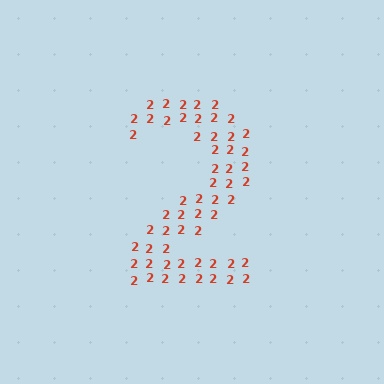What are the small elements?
The small elements are digit 2's.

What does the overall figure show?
The overall figure shows the digit 2.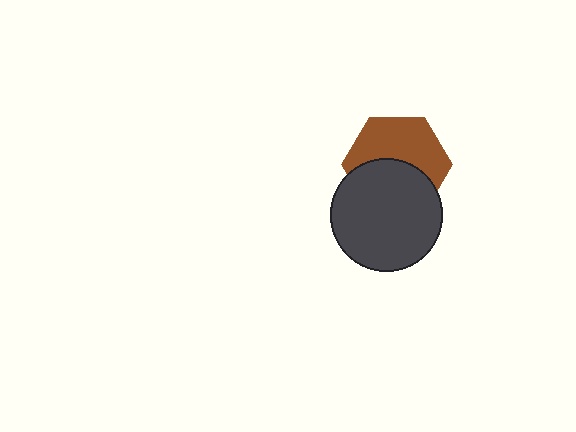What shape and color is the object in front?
The object in front is a dark gray circle.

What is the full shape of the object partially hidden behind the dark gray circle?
The partially hidden object is a brown hexagon.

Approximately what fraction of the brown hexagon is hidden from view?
Roughly 47% of the brown hexagon is hidden behind the dark gray circle.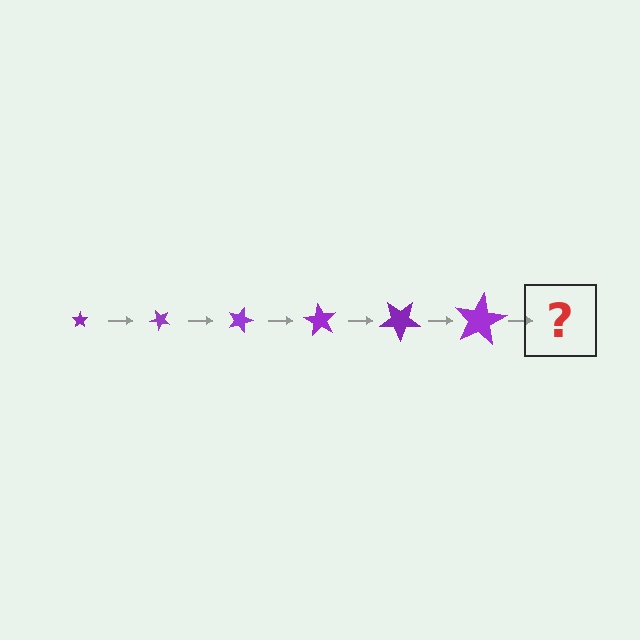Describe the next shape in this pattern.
It should be a star, larger than the previous one and rotated 270 degrees from the start.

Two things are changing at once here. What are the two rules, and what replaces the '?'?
The two rules are that the star grows larger each step and it rotates 45 degrees each step. The '?' should be a star, larger than the previous one and rotated 270 degrees from the start.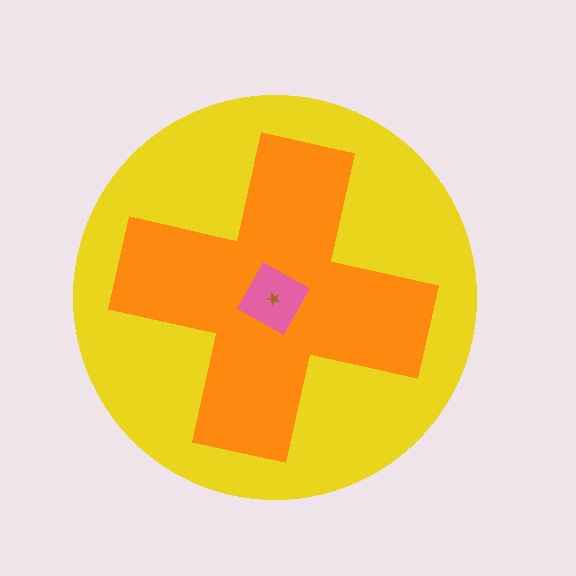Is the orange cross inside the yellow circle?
Yes.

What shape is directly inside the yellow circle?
The orange cross.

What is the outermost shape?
The yellow circle.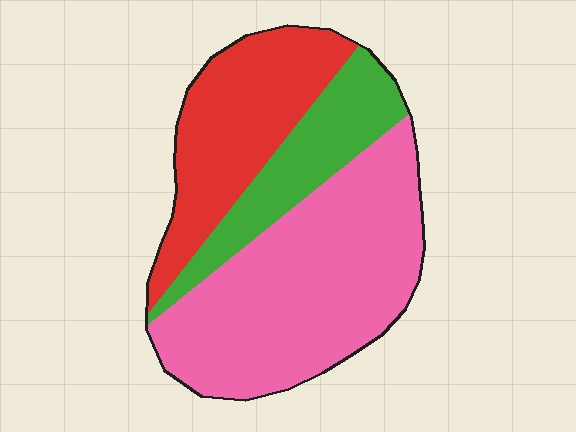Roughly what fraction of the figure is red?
Red covers around 30% of the figure.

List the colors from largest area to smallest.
From largest to smallest: pink, red, green.